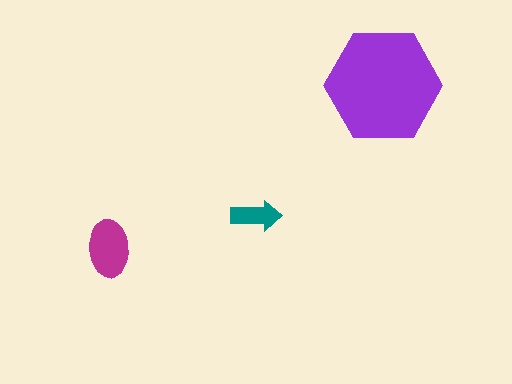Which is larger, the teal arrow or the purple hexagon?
The purple hexagon.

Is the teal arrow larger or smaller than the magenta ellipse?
Smaller.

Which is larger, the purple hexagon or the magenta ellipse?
The purple hexagon.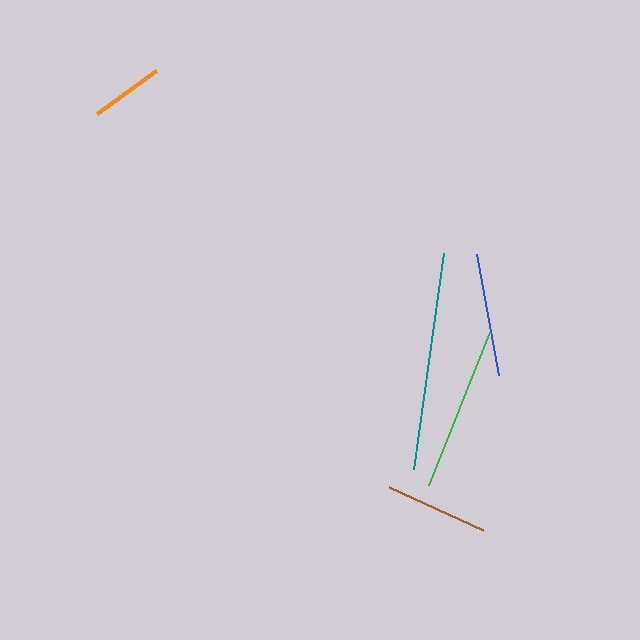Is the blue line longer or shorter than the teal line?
The teal line is longer than the blue line.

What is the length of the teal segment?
The teal segment is approximately 218 pixels long.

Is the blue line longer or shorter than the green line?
The green line is longer than the blue line.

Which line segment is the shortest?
The orange line is the shortest at approximately 73 pixels.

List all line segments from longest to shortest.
From longest to shortest: teal, green, blue, brown, orange.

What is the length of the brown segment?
The brown segment is approximately 103 pixels long.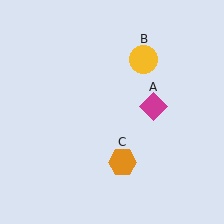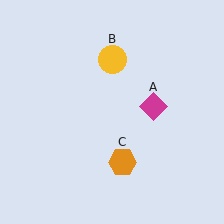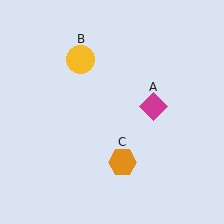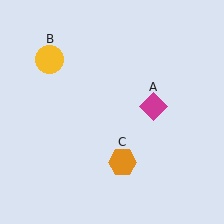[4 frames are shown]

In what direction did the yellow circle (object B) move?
The yellow circle (object B) moved left.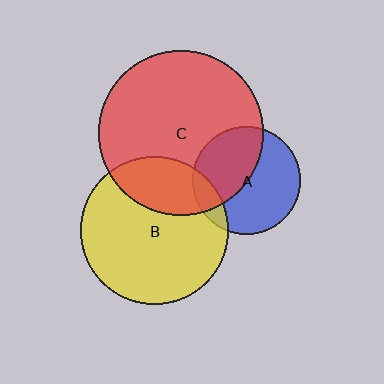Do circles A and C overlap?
Yes.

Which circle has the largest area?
Circle C (red).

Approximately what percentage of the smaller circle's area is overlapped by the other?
Approximately 45%.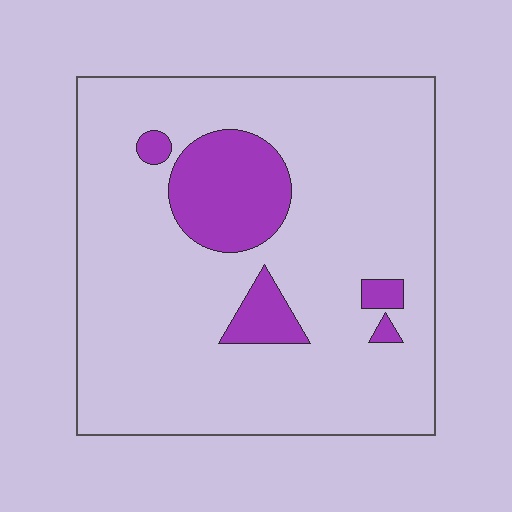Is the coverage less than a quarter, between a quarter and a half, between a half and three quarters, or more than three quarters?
Less than a quarter.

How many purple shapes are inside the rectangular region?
5.